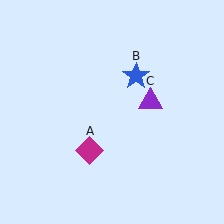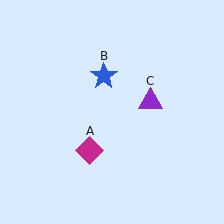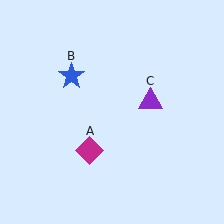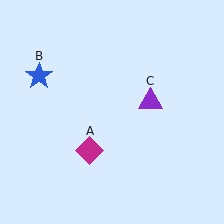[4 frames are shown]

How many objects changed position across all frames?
1 object changed position: blue star (object B).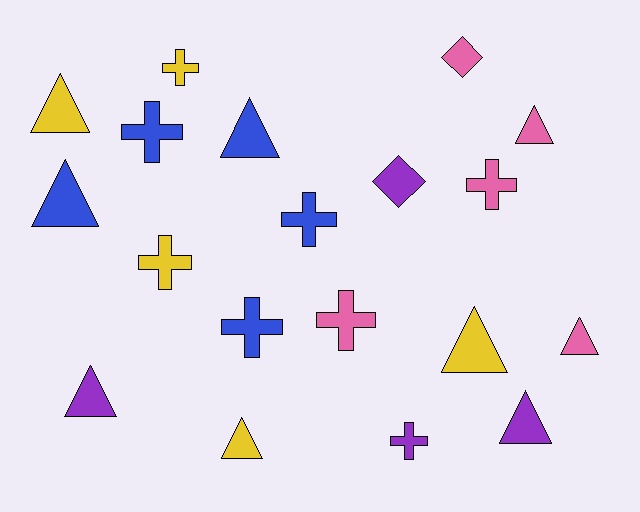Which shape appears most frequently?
Triangle, with 9 objects.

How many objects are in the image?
There are 19 objects.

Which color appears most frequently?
Pink, with 5 objects.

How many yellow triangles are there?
There are 3 yellow triangles.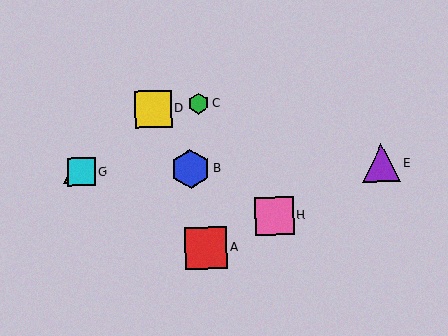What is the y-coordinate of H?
Object H is at y≈216.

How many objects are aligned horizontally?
4 objects (B, E, F, G) are aligned horizontally.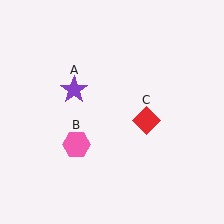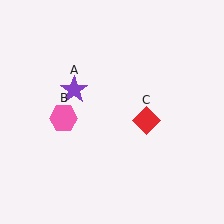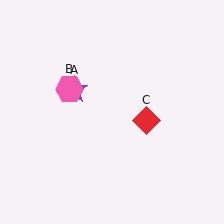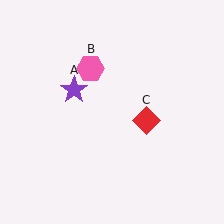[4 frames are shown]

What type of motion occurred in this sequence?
The pink hexagon (object B) rotated clockwise around the center of the scene.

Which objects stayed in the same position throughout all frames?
Purple star (object A) and red diamond (object C) remained stationary.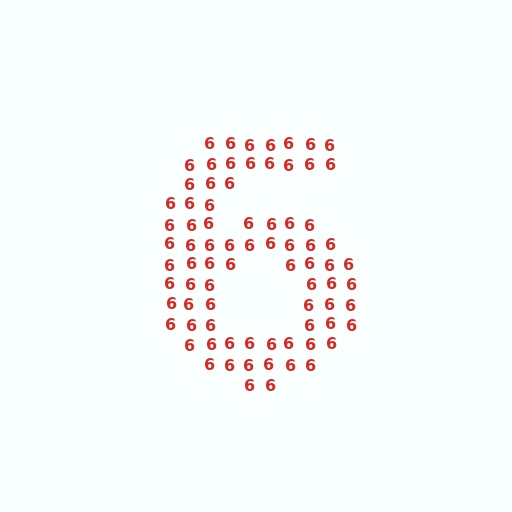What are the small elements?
The small elements are digit 6's.